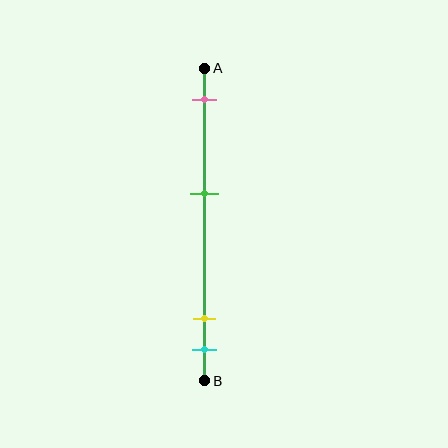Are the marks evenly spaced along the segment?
No, the marks are not evenly spaced.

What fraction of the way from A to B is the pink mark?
The pink mark is approximately 10% (0.1) of the way from A to B.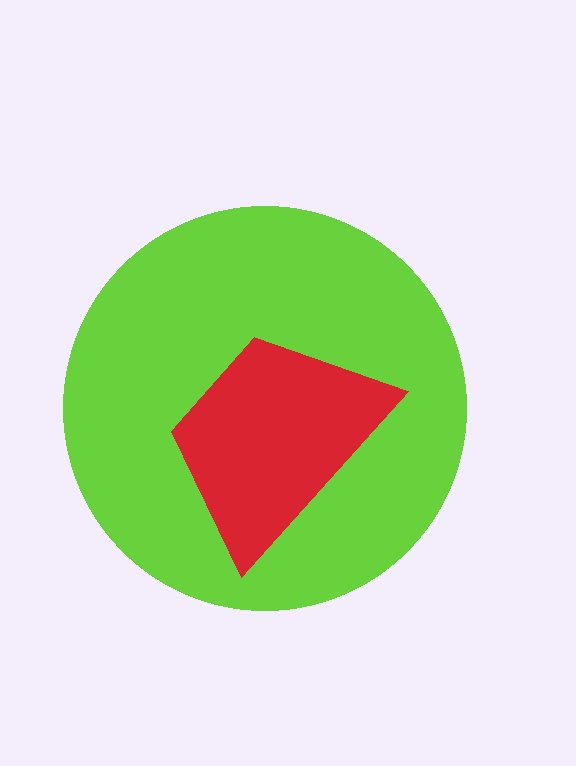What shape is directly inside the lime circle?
The red trapezoid.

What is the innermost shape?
The red trapezoid.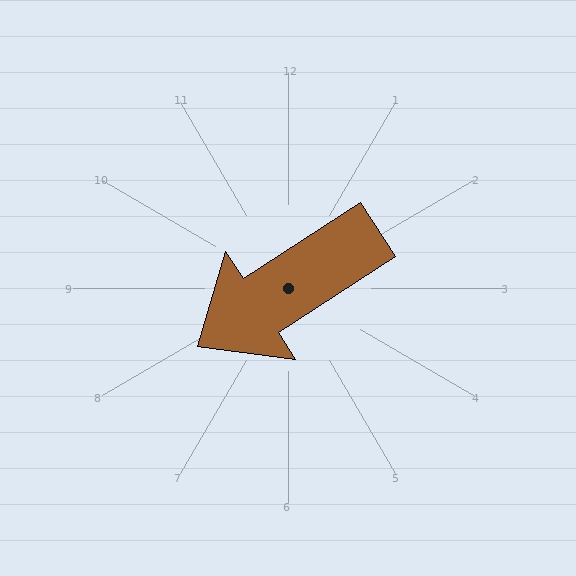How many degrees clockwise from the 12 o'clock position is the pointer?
Approximately 237 degrees.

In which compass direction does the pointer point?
Southwest.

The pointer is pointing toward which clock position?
Roughly 8 o'clock.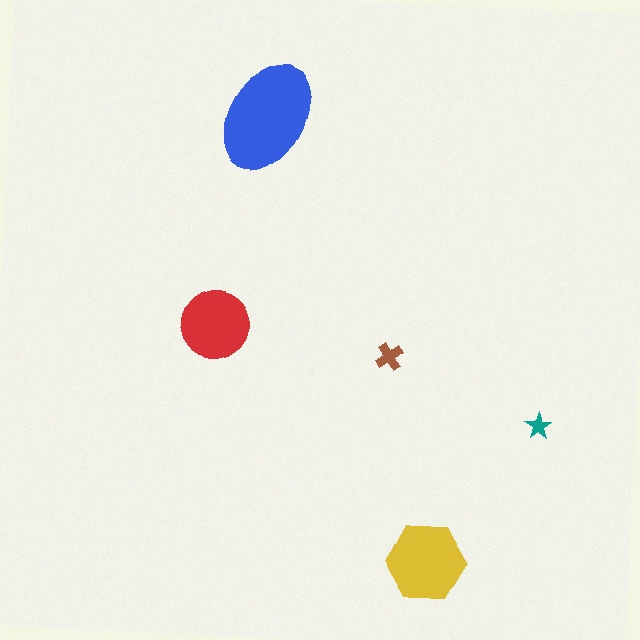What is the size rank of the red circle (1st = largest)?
3rd.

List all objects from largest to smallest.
The blue ellipse, the yellow hexagon, the red circle, the brown cross, the teal star.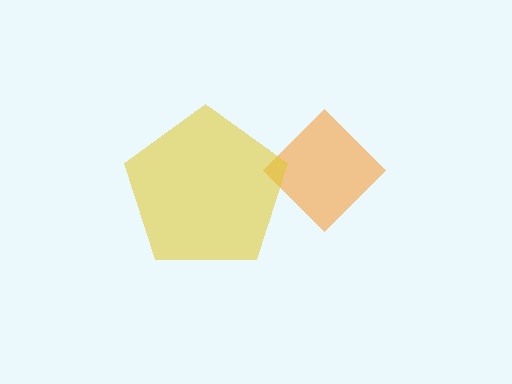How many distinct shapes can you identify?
There are 2 distinct shapes: an orange diamond, a yellow pentagon.